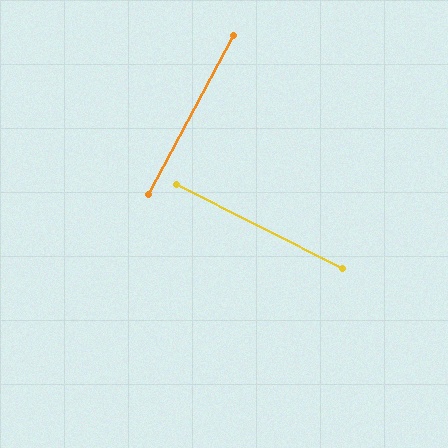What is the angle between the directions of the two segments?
Approximately 89 degrees.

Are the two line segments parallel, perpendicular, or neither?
Perpendicular — they meet at approximately 89°.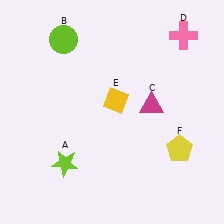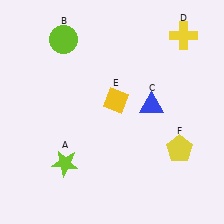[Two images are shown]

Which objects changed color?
C changed from magenta to blue. D changed from pink to yellow.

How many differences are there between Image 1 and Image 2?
There are 2 differences between the two images.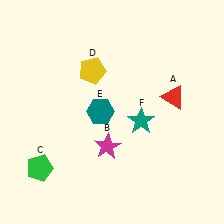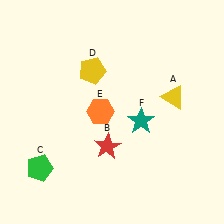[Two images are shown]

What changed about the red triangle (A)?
In Image 1, A is red. In Image 2, it changed to yellow.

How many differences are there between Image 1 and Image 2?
There are 3 differences between the two images.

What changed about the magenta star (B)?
In Image 1, B is magenta. In Image 2, it changed to red.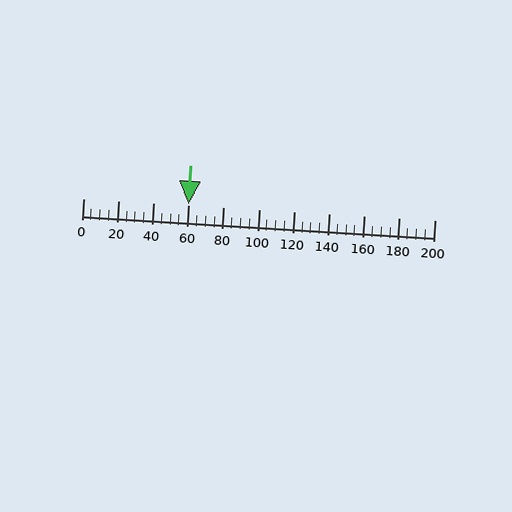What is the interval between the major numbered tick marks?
The major tick marks are spaced 20 units apart.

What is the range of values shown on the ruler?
The ruler shows values from 0 to 200.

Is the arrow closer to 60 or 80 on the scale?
The arrow is closer to 60.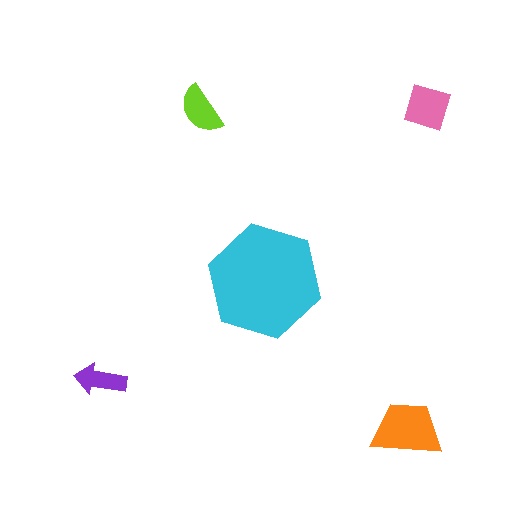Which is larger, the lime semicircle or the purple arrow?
The lime semicircle.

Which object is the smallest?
The purple arrow.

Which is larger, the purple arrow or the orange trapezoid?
The orange trapezoid.